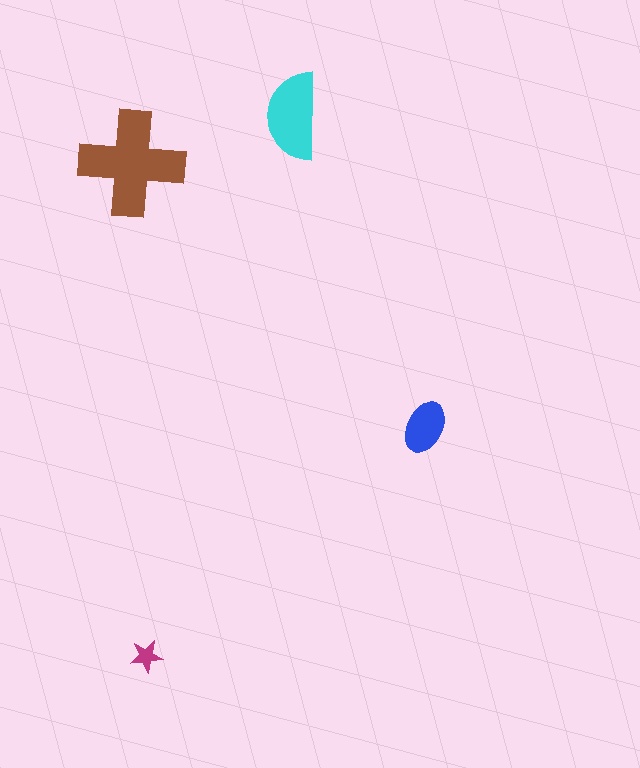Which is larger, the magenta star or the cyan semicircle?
The cyan semicircle.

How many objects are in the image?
There are 4 objects in the image.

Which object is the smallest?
The magenta star.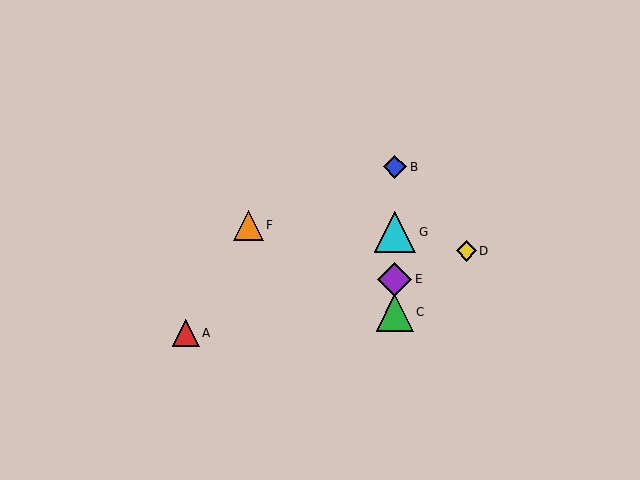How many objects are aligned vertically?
4 objects (B, C, E, G) are aligned vertically.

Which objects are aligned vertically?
Objects B, C, E, G are aligned vertically.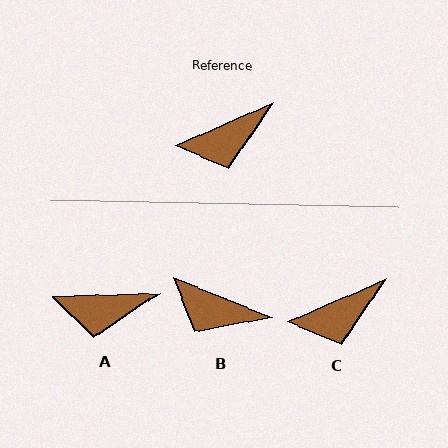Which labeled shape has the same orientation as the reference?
C.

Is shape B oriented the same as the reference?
No, it is off by about 46 degrees.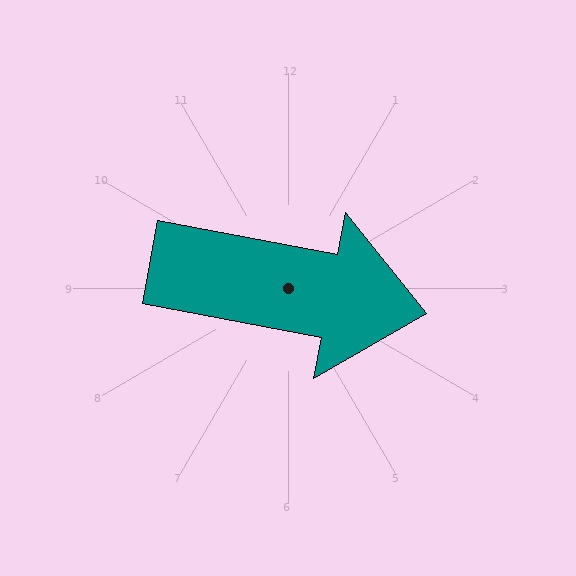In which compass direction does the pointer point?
East.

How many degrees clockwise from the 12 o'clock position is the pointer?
Approximately 101 degrees.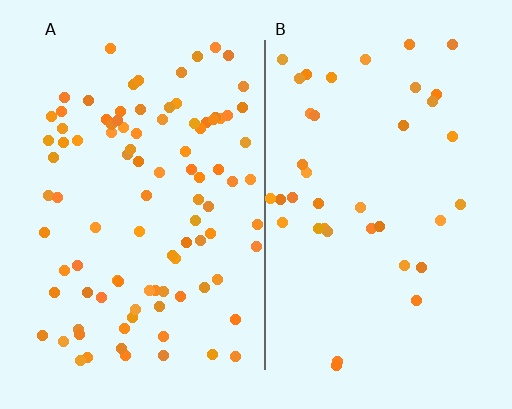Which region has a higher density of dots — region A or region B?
A (the left).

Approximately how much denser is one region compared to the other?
Approximately 2.5× — region A over region B.